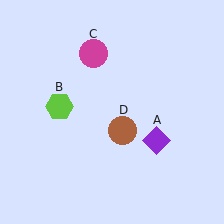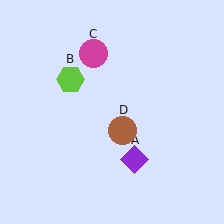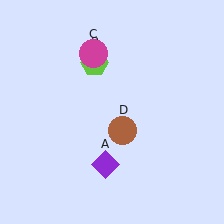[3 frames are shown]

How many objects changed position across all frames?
2 objects changed position: purple diamond (object A), lime hexagon (object B).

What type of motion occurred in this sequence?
The purple diamond (object A), lime hexagon (object B) rotated clockwise around the center of the scene.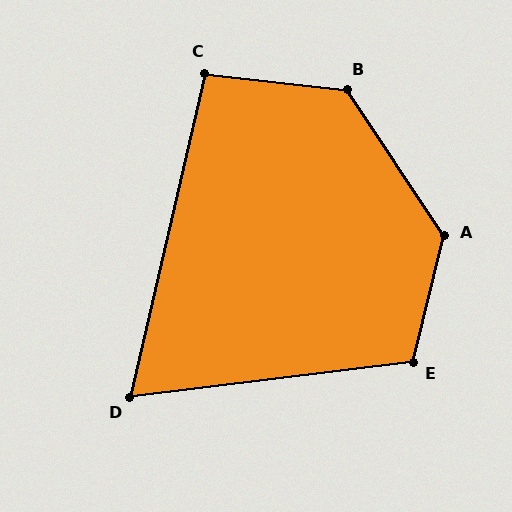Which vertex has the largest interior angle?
A, at approximately 132 degrees.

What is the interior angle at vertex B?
Approximately 130 degrees (obtuse).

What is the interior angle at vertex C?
Approximately 97 degrees (obtuse).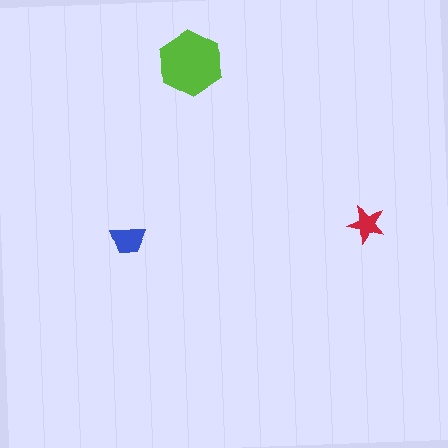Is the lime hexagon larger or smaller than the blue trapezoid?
Larger.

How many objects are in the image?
There are 3 objects in the image.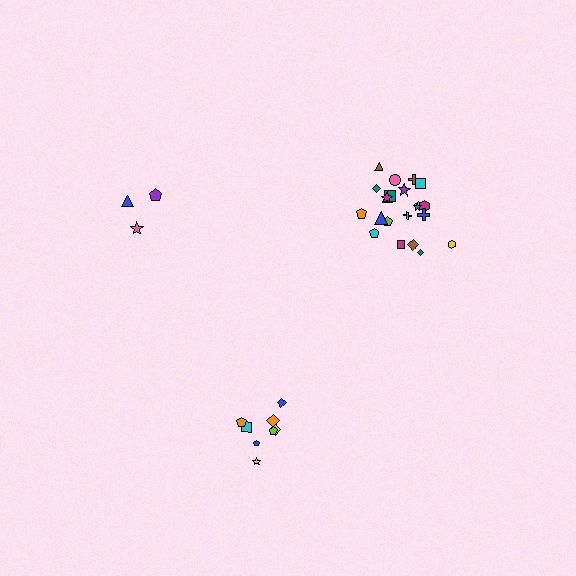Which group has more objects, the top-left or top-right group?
The top-right group.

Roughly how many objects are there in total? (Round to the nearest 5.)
Roughly 35 objects in total.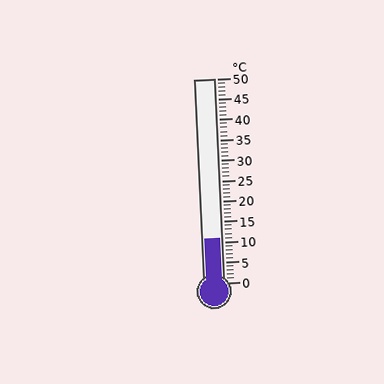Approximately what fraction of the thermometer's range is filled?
The thermometer is filled to approximately 20% of its range.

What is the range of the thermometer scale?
The thermometer scale ranges from 0°C to 50°C.